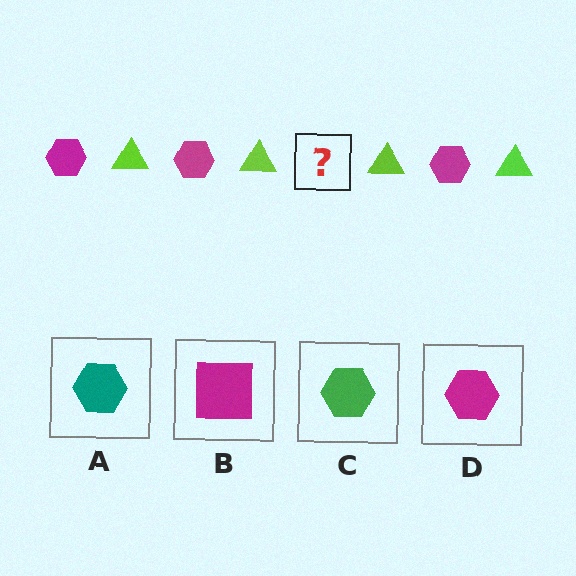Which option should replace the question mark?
Option D.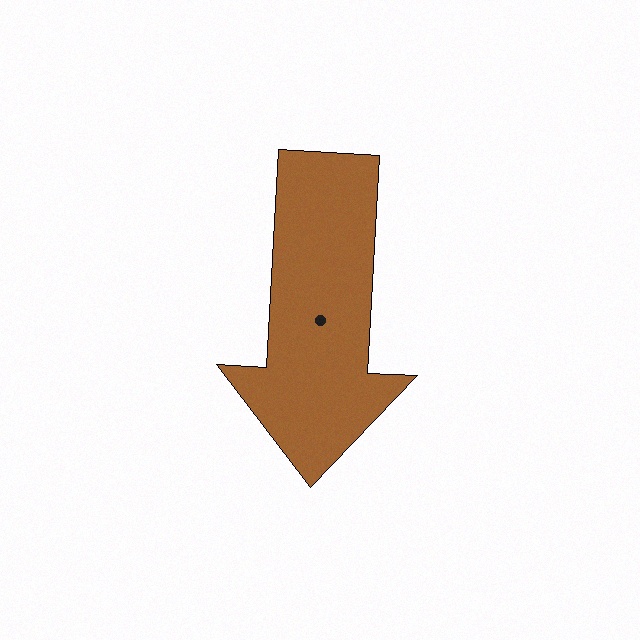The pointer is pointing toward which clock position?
Roughly 6 o'clock.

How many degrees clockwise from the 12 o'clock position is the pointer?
Approximately 183 degrees.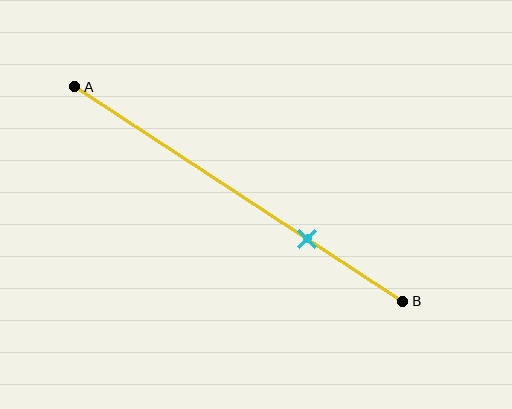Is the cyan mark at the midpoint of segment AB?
No, the mark is at about 70% from A, not at the 50% midpoint.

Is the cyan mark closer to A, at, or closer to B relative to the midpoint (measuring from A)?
The cyan mark is closer to point B than the midpoint of segment AB.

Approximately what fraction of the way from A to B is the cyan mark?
The cyan mark is approximately 70% of the way from A to B.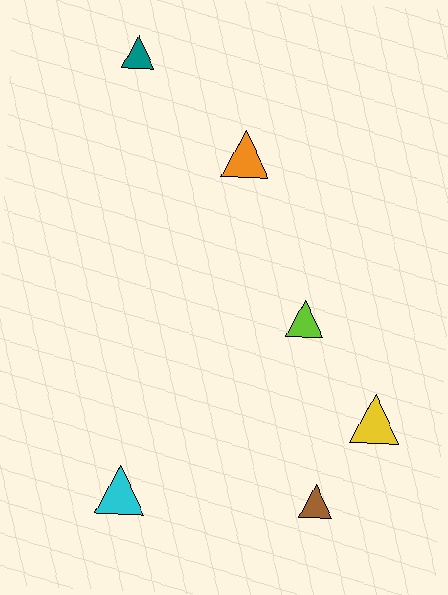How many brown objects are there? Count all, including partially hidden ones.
There is 1 brown object.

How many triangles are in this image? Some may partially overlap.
There are 6 triangles.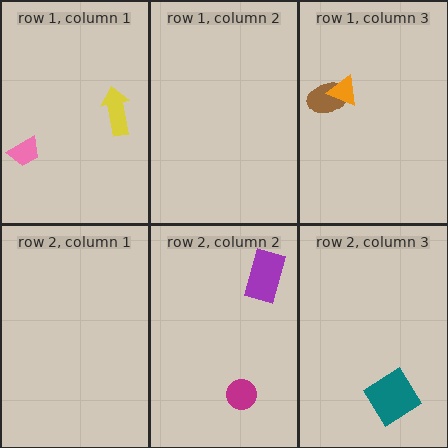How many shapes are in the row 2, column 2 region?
2.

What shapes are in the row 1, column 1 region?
The yellow arrow, the pink trapezoid.